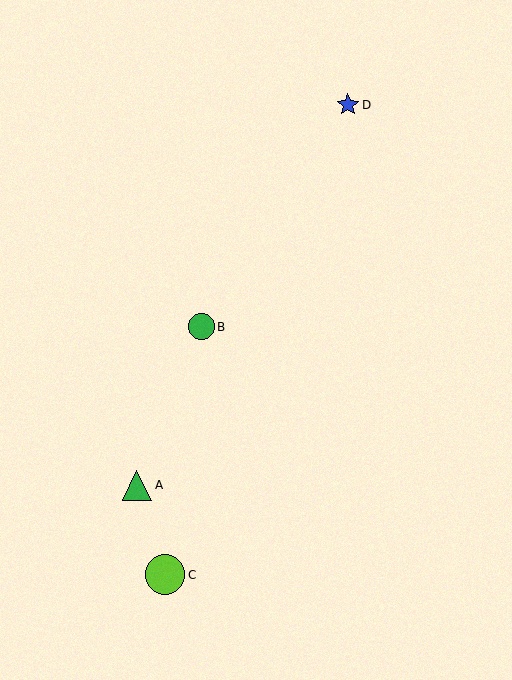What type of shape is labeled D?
Shape D is a blue star.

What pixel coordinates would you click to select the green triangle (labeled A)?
Click at (137, 485) to select the green triangle A.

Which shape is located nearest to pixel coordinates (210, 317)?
The green circle (labeled B) at (201, 327) is nearest to that location.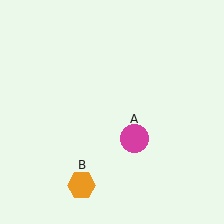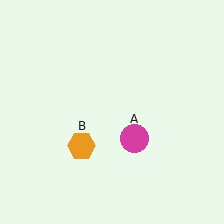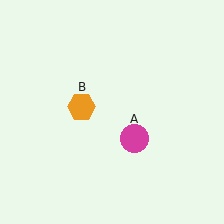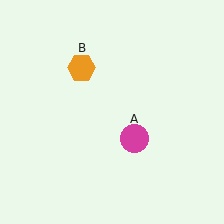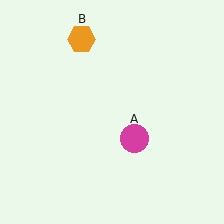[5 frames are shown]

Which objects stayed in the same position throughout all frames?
Magenta circle (object A) remained stationary.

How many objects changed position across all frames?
1 object changed position: orange hexagon (object B).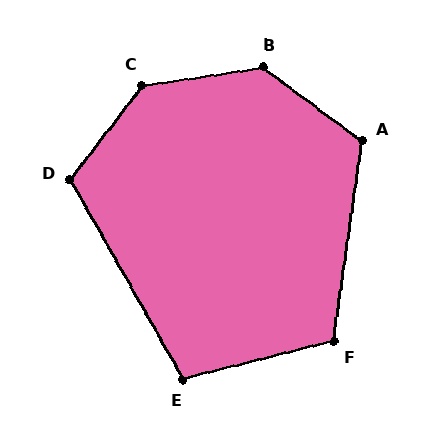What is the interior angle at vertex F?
Approximately 112 degrees (obtuse).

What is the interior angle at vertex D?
Approximately 113 degrees (obtuse).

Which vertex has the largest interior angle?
C, at approximately 136 degrees.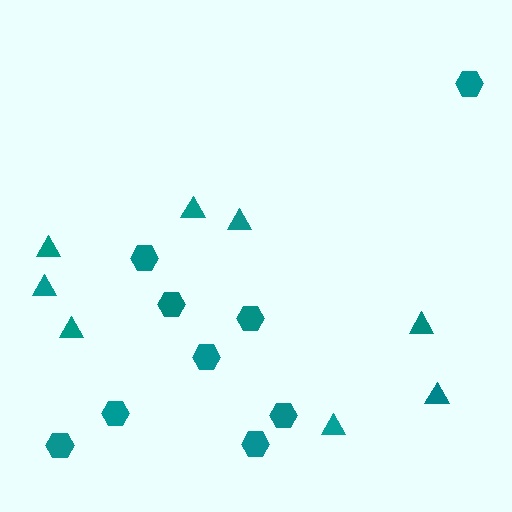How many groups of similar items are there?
There are 2 groups: one group of triangles (8) and one group of hexagons (9).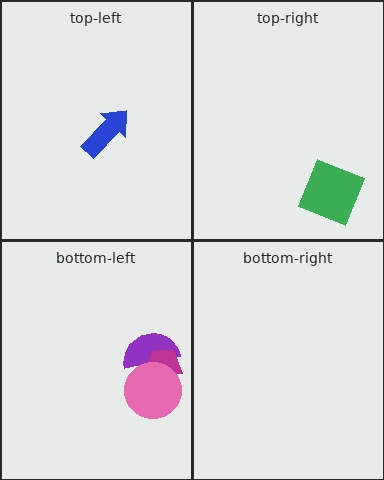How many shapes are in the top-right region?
1.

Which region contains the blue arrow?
The top-left region.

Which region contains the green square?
The top-right region.